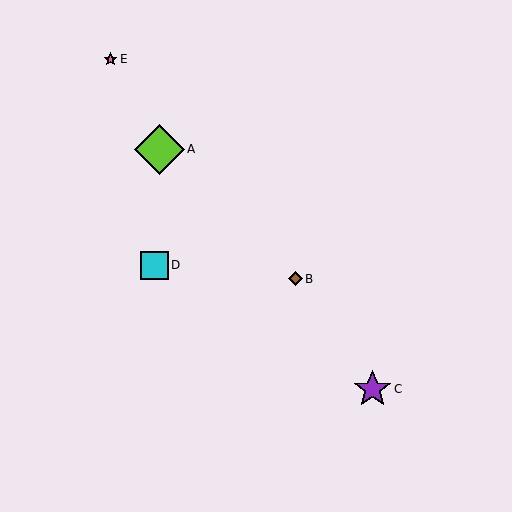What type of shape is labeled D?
Shape D is a cyan square.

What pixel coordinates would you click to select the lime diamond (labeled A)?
Click at (159, 149) to select the lime diamond A.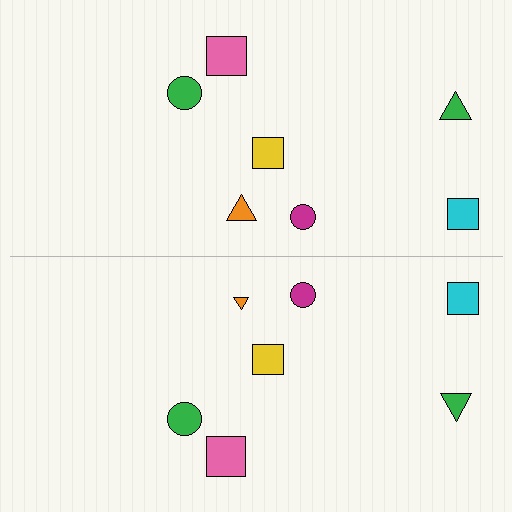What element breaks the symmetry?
The orange triangle on the bottom side has a different size than its mirror counterpart.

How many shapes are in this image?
There are 14 shapes in this image.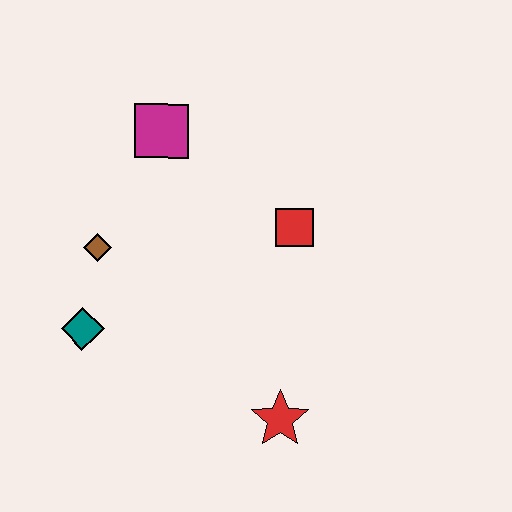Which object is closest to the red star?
The red square is closest to the red star.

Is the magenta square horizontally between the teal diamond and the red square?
Yes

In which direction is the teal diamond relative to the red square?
The teal diamond is to the left of the red square.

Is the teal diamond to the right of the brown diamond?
No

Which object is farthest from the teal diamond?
The red square is farthest from the teal diamond.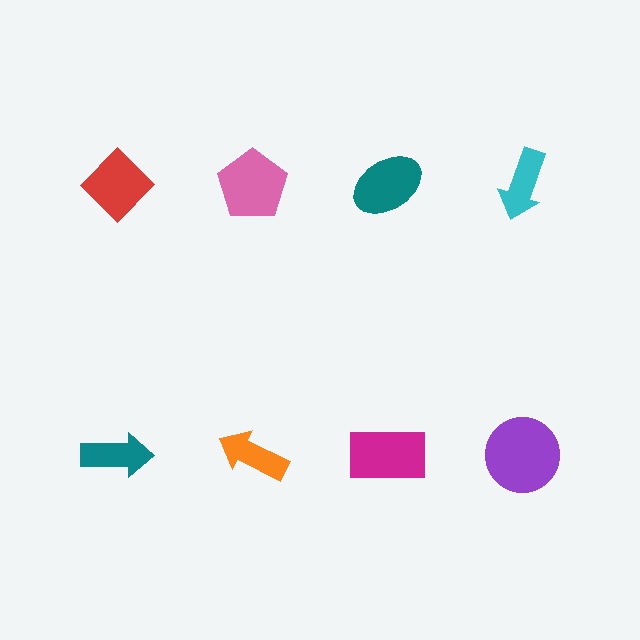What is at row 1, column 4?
A cyan arrow.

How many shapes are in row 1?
4 shapes.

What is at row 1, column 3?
A teal ellipse.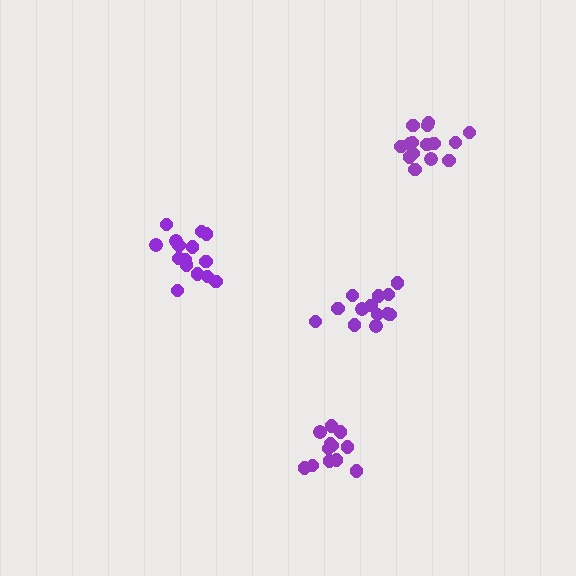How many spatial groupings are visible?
There are 4 spatial groupings.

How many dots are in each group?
Group 1: 13 dots, Group 2: 12 dots, Group 3: 15 dots, Group 4: 15 dots (55 total).